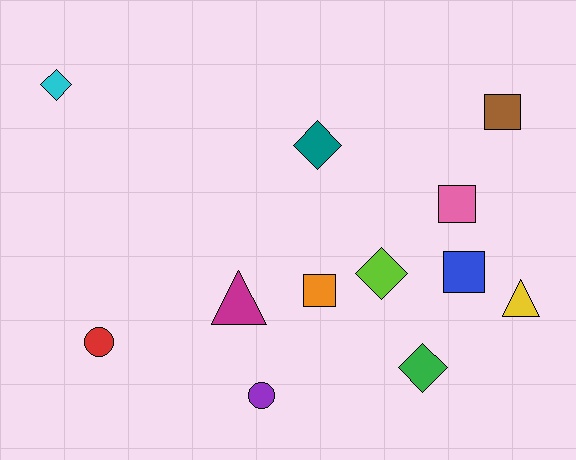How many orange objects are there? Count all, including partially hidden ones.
There is 1 orange object.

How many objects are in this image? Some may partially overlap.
There are 12 objects.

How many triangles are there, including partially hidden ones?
There are 2 triangles.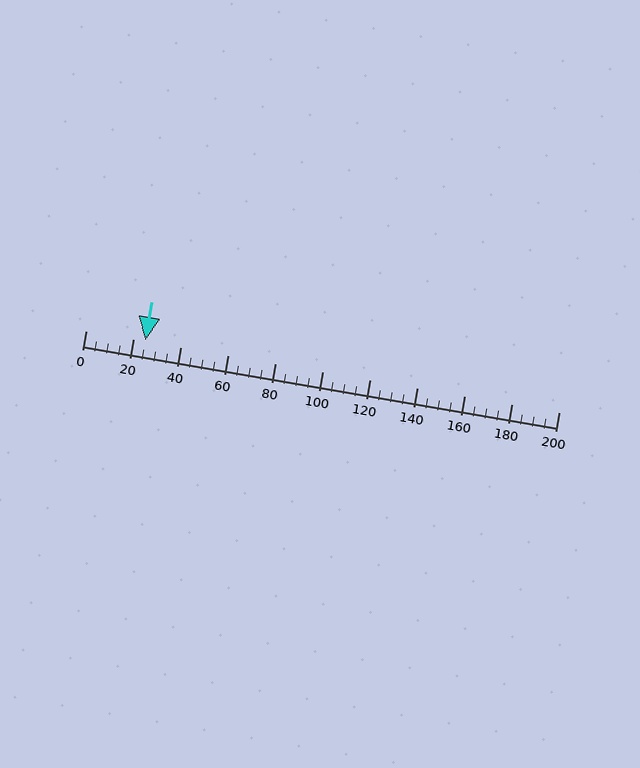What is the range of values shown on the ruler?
The ruler shows values from 0 to 200.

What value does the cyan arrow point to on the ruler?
The cyan arrow points to approximately 25.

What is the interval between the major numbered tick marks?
The major tick marks are spaced 20 units apart.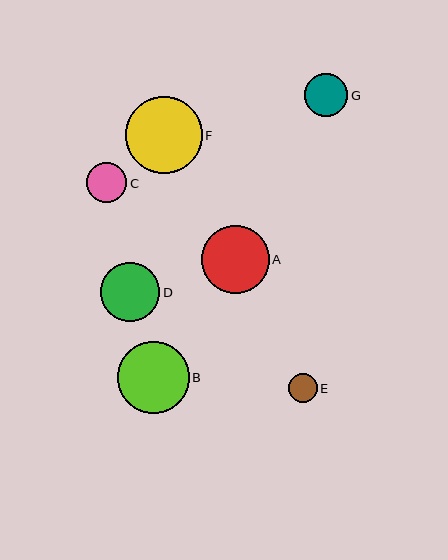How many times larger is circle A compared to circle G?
Circle A is approximately 1.6 times the size of circle G.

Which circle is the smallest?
Circle E is the smallest with a size of approximately 29 pixels.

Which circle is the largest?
Circle F is the largest with a size of approximately 77 pixels.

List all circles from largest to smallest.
From largest to smallest: F, B, A, D, G, C, E.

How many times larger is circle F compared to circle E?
Circle F is approximately 2.6 times the size of circle E.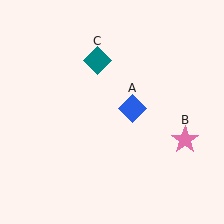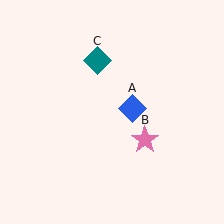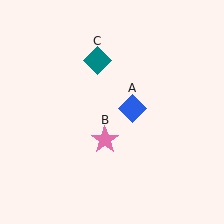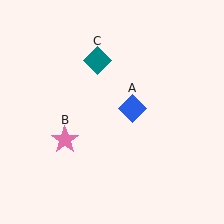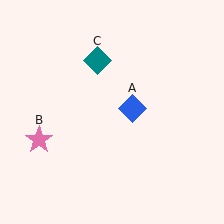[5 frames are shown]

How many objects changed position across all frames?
1 object changed position: pink star (object B).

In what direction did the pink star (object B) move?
The pink star (object B) moved left.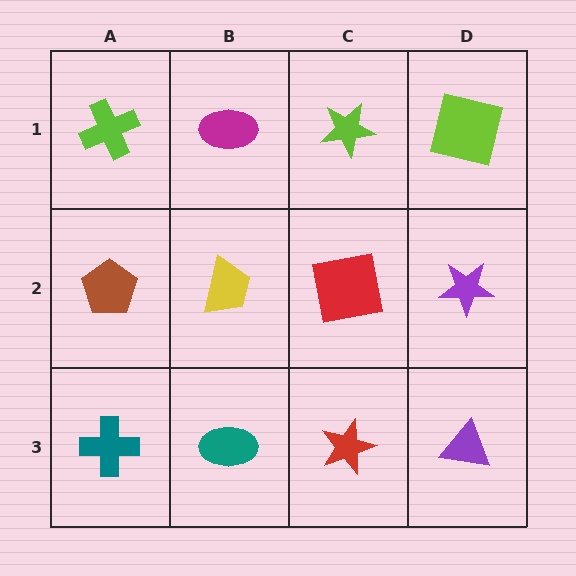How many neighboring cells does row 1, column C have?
3.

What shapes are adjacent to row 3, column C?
A red square (row 2, column C), a teal ellipse (row 3, column B), a purple triangle (row 3, column D).